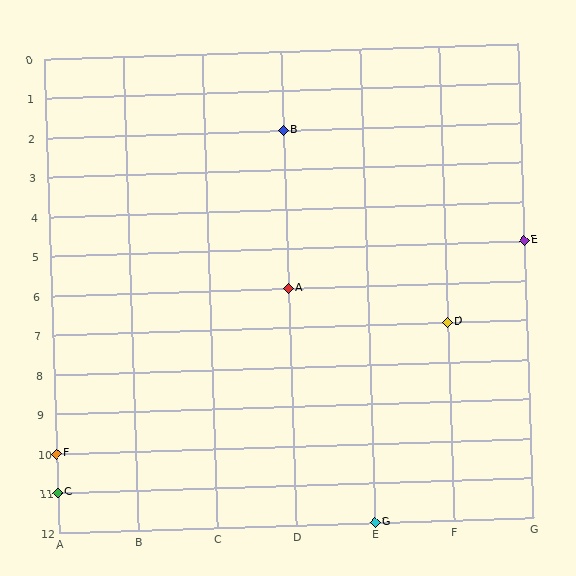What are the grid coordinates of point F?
Point F is at grid coordinates (A, 10).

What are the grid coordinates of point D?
Point D is at grid coordinates (F, 7).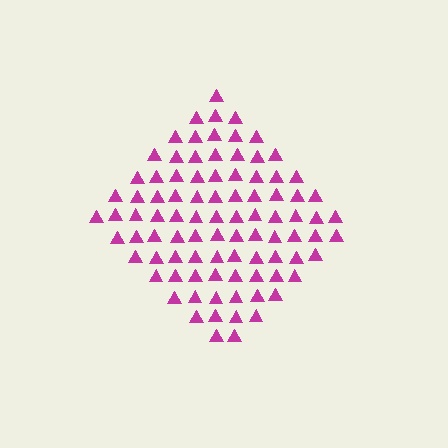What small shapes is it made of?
It is made of small triangles.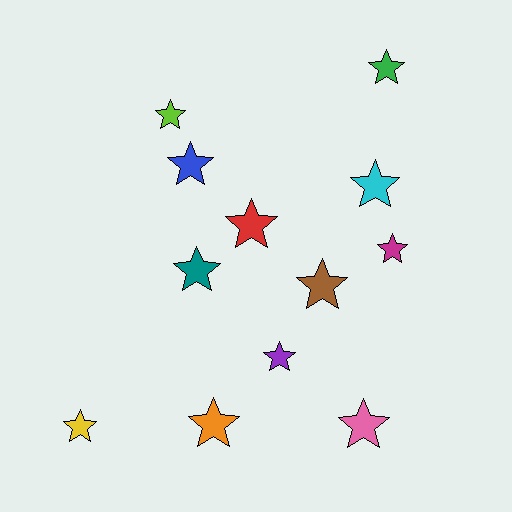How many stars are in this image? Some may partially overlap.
There are 12 stars.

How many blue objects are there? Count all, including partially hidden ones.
There is 1 blue object.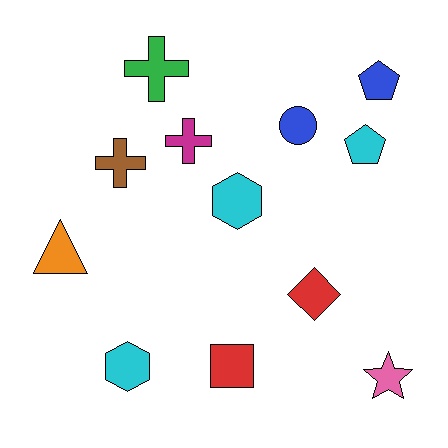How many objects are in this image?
There are 12 objects.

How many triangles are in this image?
There is 1 triangle.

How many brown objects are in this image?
There is 1 brown object.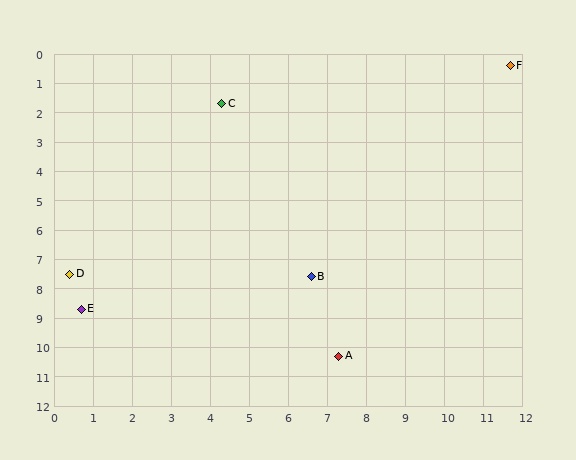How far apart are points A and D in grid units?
Points A and D are about 7.4 grid units apart.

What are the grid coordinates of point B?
Point B is at approximately (6.6, 7.6).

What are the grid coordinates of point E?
Point E is at approximately (0.7, 8.7).